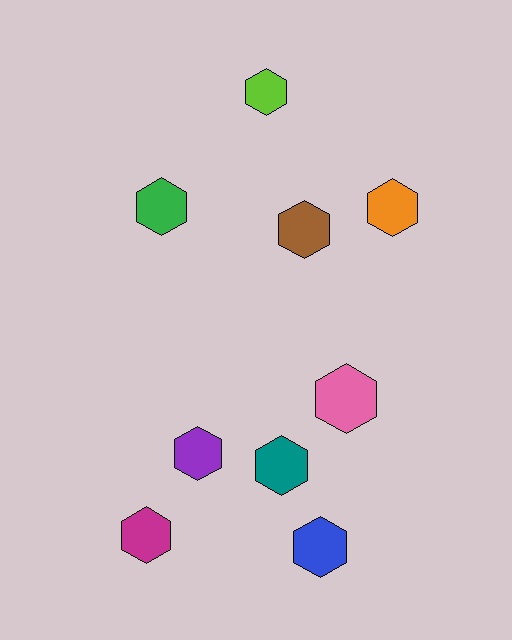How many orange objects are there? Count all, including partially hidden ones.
There is 1 orange object.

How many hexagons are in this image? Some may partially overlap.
There are 9 hexagons.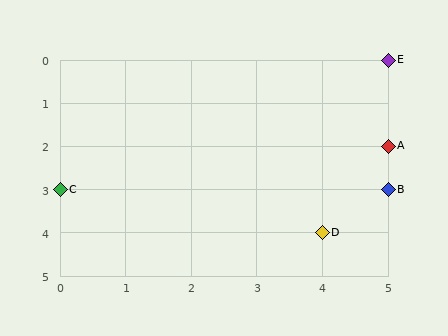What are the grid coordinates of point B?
Point B is at grid coordinates (5, 3).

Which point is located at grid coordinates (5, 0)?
Point E is at (5, 0).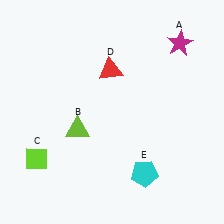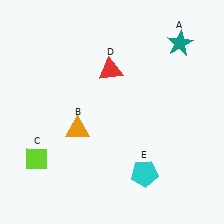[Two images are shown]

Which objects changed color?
A changed from magenta to teal. B changed from lime to orange.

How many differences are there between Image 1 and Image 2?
There are 2 differences between the two images.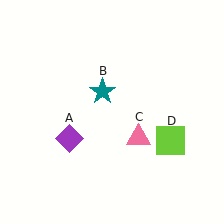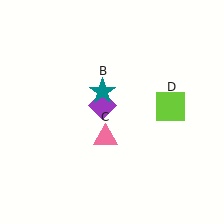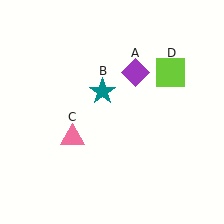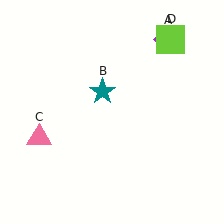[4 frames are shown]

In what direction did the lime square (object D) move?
The lime square (object D) moved up.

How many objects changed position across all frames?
3 objects changed position: purple diamond (object A), pink triangle (object C), lime square (object D).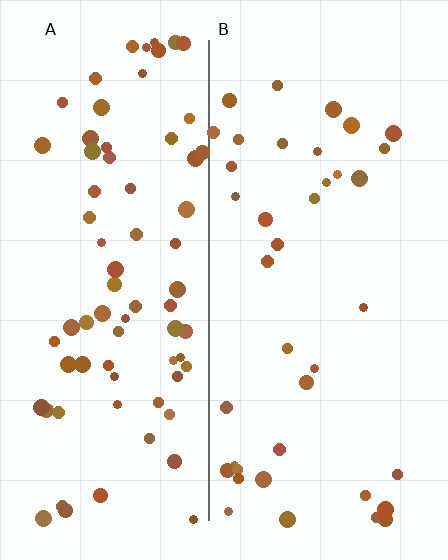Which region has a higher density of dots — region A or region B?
A (the left).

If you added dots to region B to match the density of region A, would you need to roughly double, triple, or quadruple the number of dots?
Approximately double.